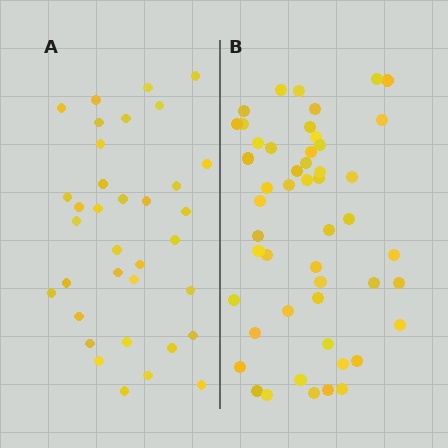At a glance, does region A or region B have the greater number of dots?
Region B (the right region) has more dots.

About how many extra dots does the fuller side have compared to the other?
Region B has approximately 15 more dots than region A.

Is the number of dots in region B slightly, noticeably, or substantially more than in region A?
Region B has noticeably more, but not dramatically so. The ratio is roughly 1.4 to 1.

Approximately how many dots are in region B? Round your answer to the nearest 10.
About 50 dots.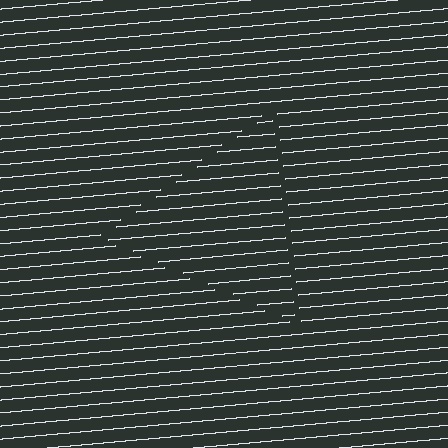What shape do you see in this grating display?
An illusory triangle. The interior of the shape contains the same grating, shifted by half a period — the contour is defined by the phase discontinuity where line-ends from the inner and outer gratings abut.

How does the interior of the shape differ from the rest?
The interior of the shape contains the same grating, shifted by half a period — the contour is defined by the phase discontinuity where line-ends from the inner and outer gratings abut.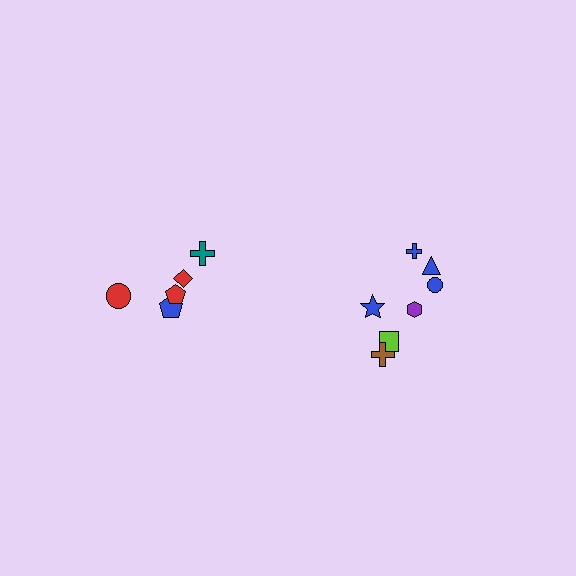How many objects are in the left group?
There are 5 objects.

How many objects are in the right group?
There are 7 objects.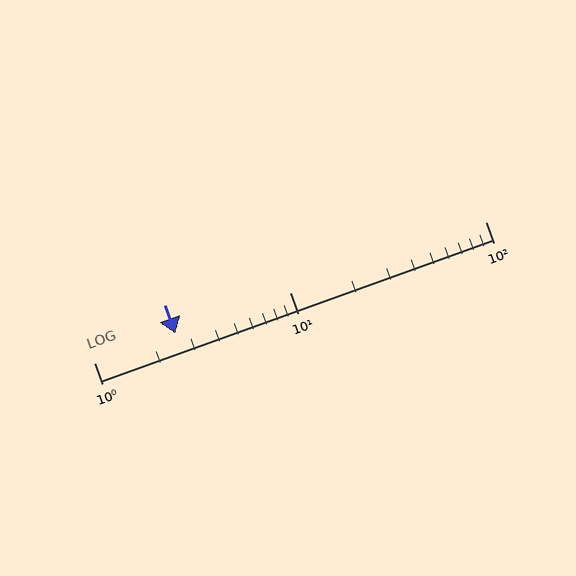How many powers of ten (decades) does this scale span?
The scale spans 2 decades, from 1 to 100.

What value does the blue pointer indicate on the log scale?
The pointer indicates approximately 2.6.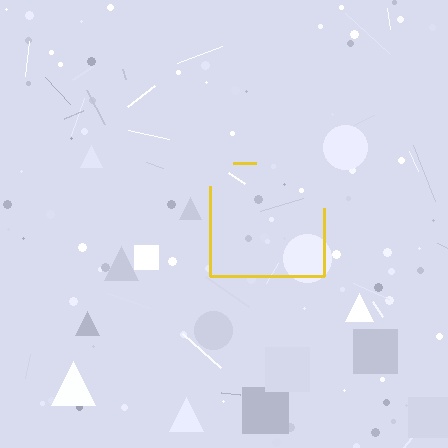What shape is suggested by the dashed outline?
The dashed outline suggests a square.